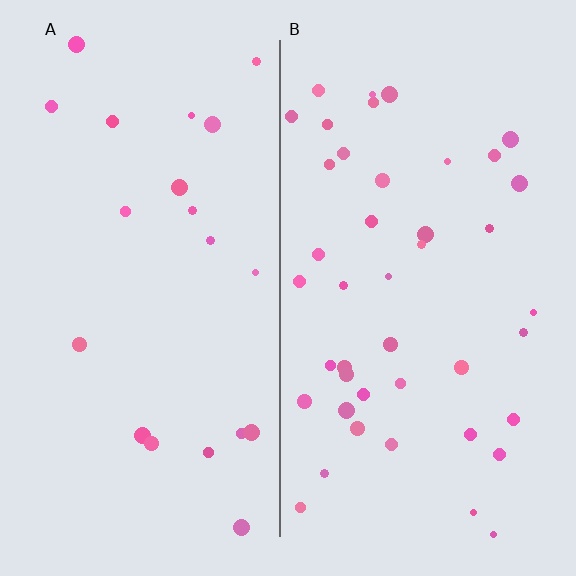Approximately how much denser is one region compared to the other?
Approximately 2.1× — region B over region A.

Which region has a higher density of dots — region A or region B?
B (the right).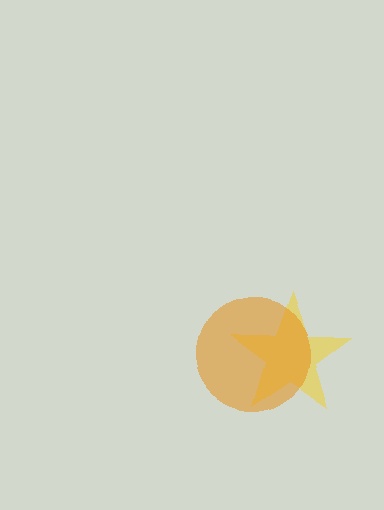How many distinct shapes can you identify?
There are 2 distinct shapes: a yellow star, an orange circle.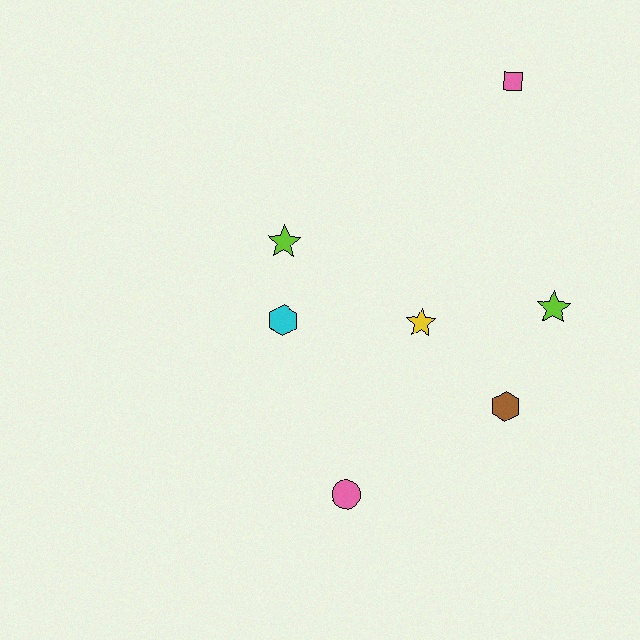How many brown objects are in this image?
There is 1 brown object.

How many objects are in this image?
There are 7 objects.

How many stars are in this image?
There are 3 stars.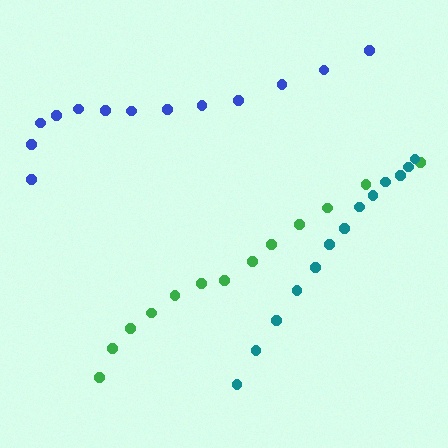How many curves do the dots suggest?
There are 3 distinct paths.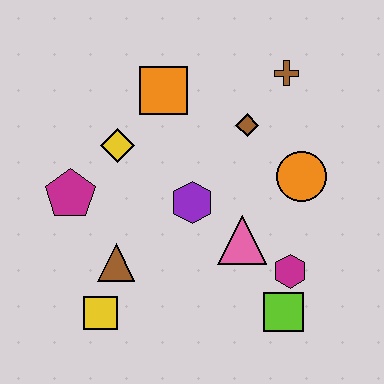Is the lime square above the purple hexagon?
No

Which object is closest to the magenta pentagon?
The yellow diamond is closest to the magenta pentagon.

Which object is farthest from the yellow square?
The brown cross is farthest from the yellow square.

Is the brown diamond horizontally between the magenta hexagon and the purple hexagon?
Yes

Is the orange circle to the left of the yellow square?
No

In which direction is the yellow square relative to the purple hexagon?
The yellow square is below the purple hexagon.